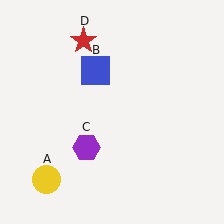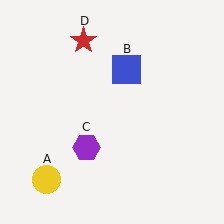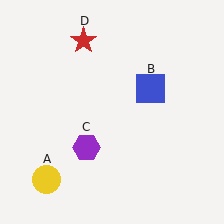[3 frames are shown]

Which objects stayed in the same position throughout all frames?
Yellow circle (object A) and purple hexagon (object C) and red star (object D) remained stationary.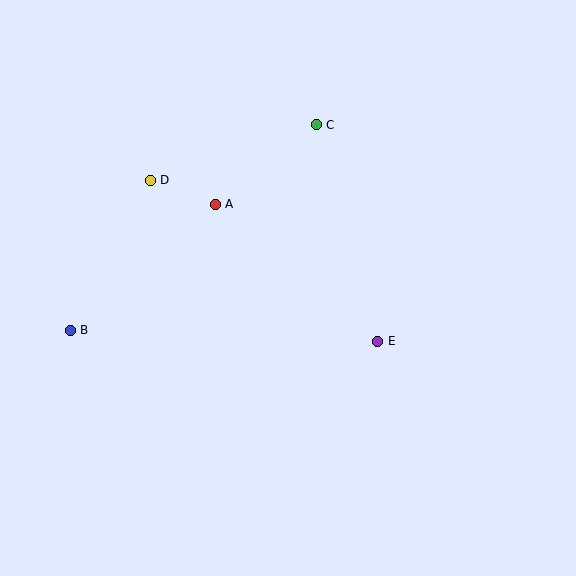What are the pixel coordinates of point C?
Point C is at (316, 125).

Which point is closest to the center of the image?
Point E at (378, 341) is closest to the center.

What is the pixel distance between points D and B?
The distance between D and B is 170 pixels.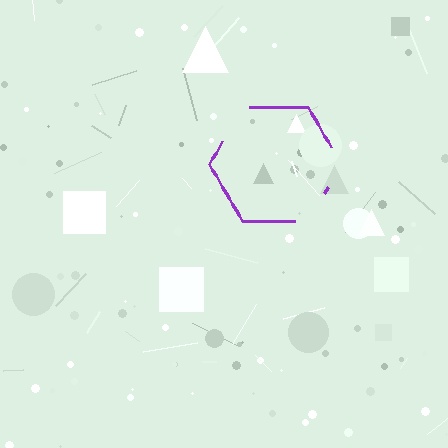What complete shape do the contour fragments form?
The contour fragments form a hexagon.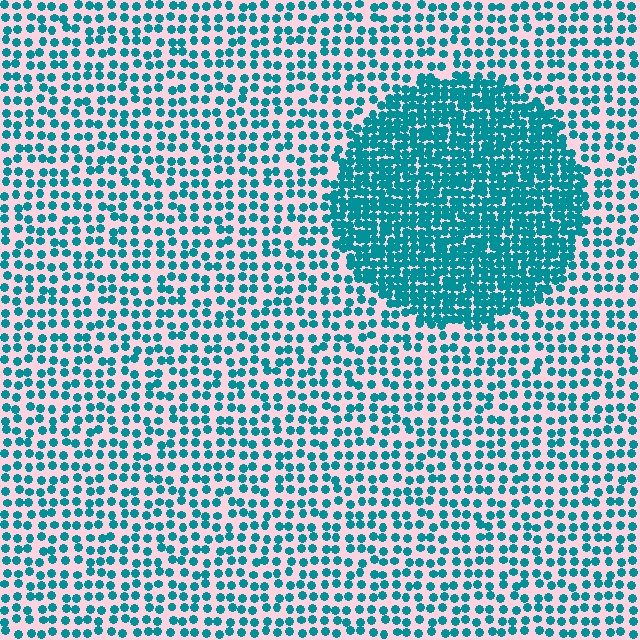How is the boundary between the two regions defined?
The boundary is defined by a change in element density (approximately 2.3x ratio). All elements are the same color, size, and shape.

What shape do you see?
I see a circle.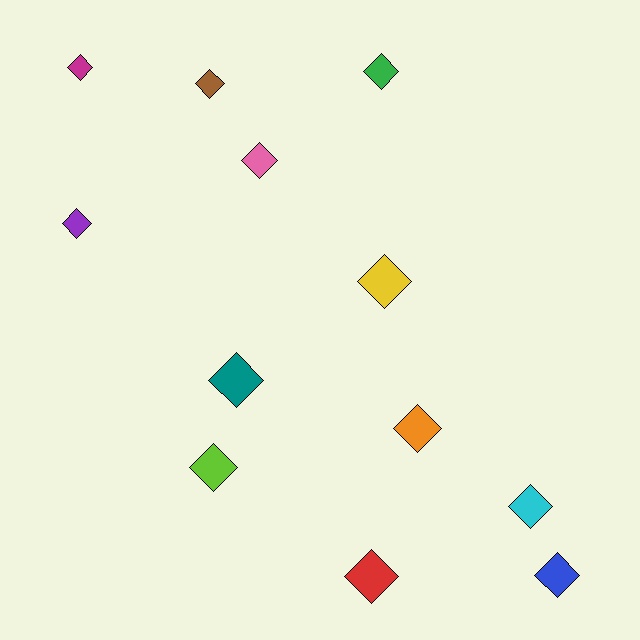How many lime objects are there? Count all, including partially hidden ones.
There is 1 lime object.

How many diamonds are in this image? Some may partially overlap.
There are 12 diamonds.